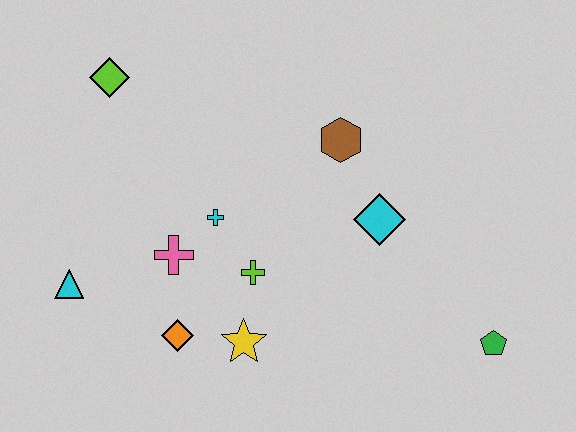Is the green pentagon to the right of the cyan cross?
Yes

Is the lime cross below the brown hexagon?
Yes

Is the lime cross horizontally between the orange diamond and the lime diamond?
No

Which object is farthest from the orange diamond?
The green pentagon is farthest from the orange diamond.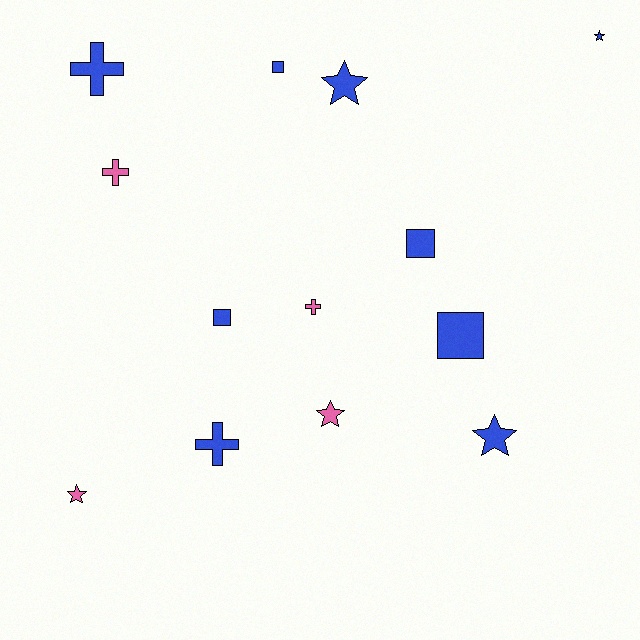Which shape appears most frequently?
Star, with 5 objects.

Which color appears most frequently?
Blue, with 9 objects.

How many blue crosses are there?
There are 2 blue crosses.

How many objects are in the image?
There are 13 objects.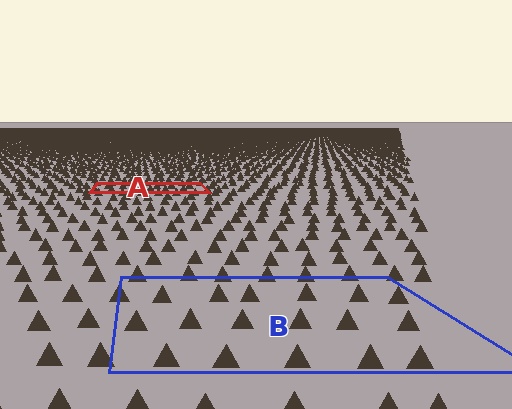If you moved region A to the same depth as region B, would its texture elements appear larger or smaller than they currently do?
They would appear larger. At a closer depth, the same texture elements are projected at a bigger on-screen size.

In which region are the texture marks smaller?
The texture marks are smaller in region A, because it is farther away.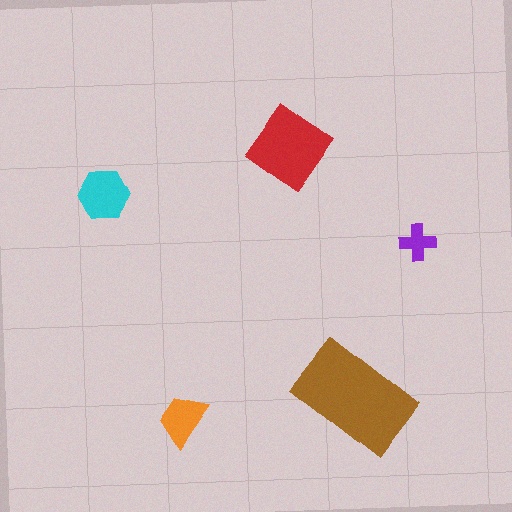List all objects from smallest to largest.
The purple cross, the orange trapezoid, the cyan hexagon, the red diamond, the brown rectangle.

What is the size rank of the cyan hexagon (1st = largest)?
3rd.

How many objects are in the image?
There are 5 objects in the image.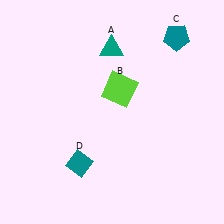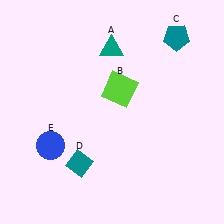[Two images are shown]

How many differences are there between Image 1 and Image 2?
There is 1 difference between the two images.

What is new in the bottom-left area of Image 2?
A blue circle (E) was added in the bottom-left area of Image 2.